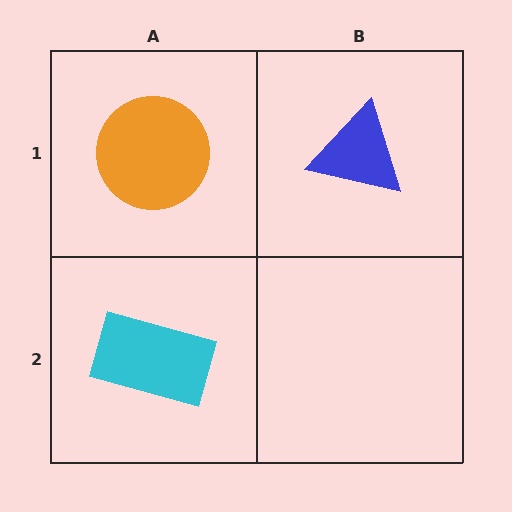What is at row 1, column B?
A blue triangle.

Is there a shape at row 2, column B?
No, that cell is empty.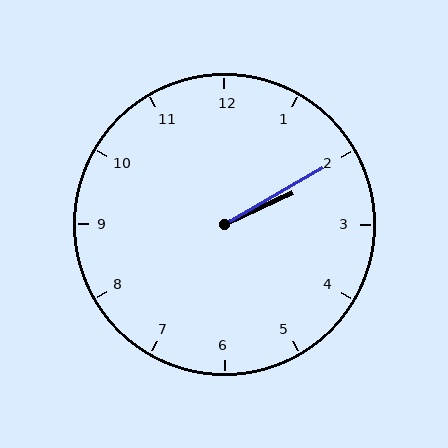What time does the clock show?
2:10.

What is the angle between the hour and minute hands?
Approximately 5 degrees.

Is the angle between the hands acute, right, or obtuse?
It is acute.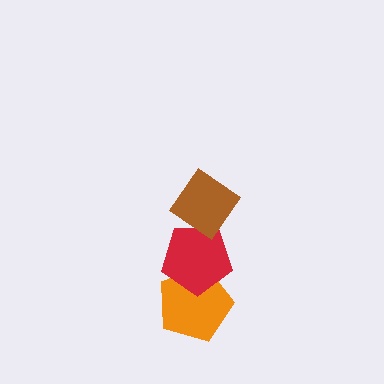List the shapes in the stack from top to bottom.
From top to bottom: the brown diamond, the red pentagon, the orange pentagon.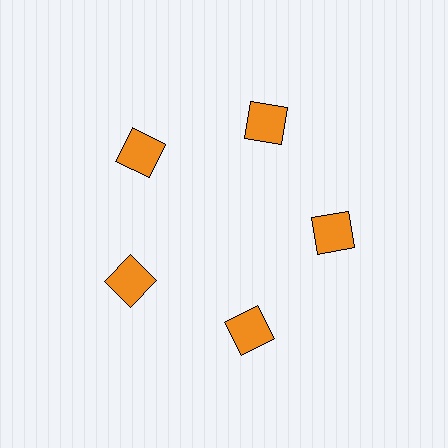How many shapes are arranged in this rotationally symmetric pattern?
There are 5 shapes, arranged in 5 groups of 1.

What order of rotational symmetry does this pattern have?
This pattern has 5-fold rotational symmetry.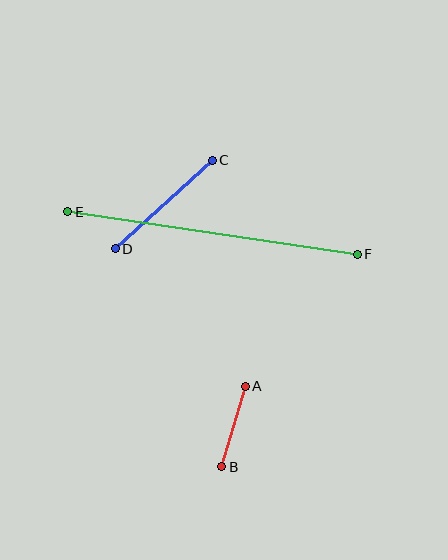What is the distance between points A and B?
The distance is approximately 84 pixels.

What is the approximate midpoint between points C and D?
The midpoint is at approximately (164, 204) pixels.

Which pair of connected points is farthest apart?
Points E and F are farthest apart.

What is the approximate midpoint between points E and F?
The midpoint is at approximately (213, 233) pixels.